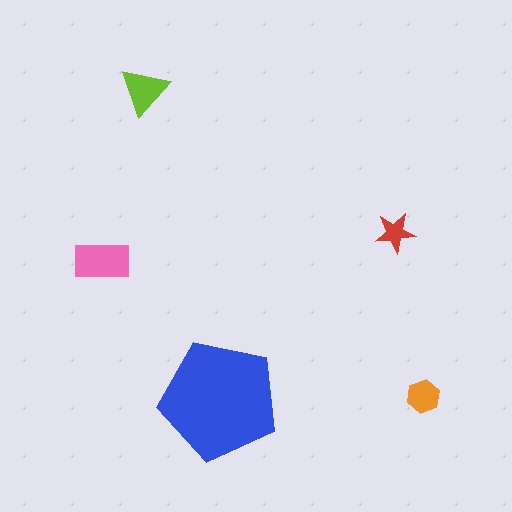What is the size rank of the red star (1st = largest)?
5th.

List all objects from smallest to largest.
The red star, the orange hexagon, the lime triangle, the pink rectangle, the blue pentagon.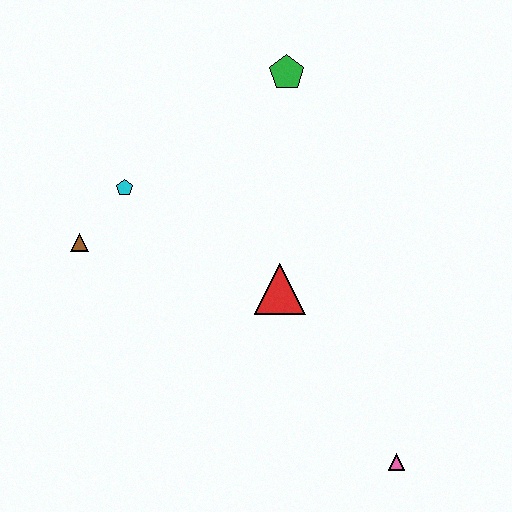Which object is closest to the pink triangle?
The red triangle is closest to the pink triangle.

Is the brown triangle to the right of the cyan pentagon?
No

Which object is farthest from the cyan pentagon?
The pink triangle is farthest from the cyan pentagon.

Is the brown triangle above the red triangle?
Yes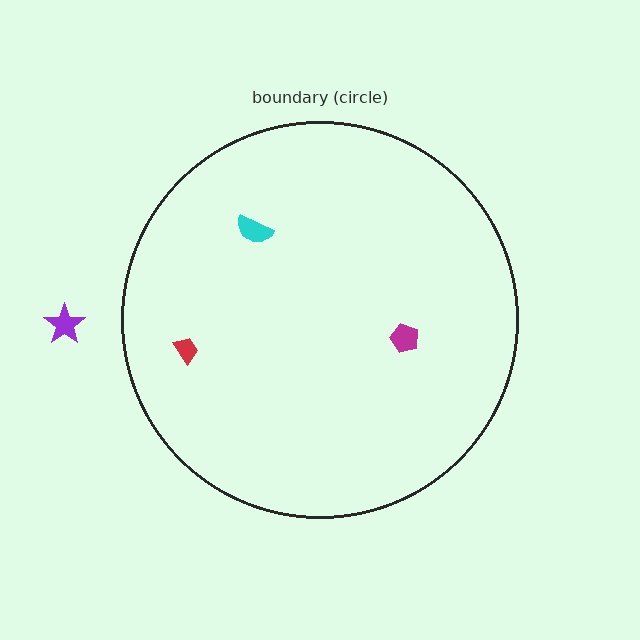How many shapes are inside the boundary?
3 inside, 1 outside.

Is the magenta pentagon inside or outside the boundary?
Inside.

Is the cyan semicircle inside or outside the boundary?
Inside.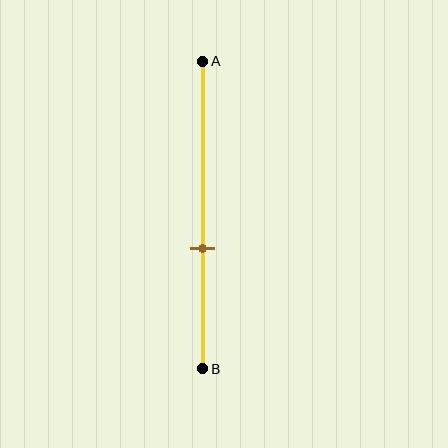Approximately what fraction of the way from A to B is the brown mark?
The brown mark is approximately 60% of the way from A to B.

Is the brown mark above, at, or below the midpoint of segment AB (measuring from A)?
The brown mark is below the midpoint of segment AB.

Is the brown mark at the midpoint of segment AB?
No, the mark is at about 60% from A, not at the 50% midpoint.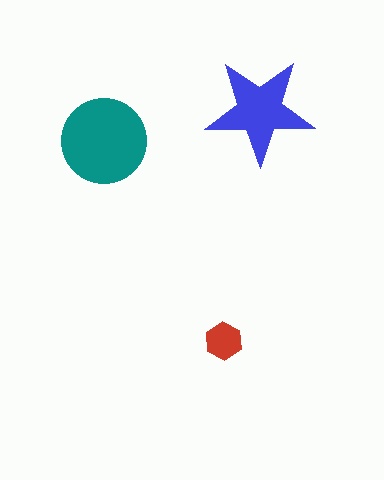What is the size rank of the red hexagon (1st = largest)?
3rd.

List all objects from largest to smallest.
The teal circle, the blue star, the red hexagon.